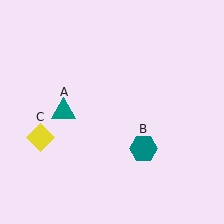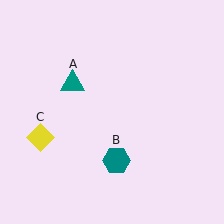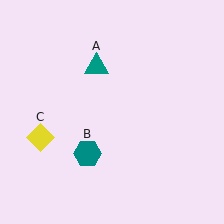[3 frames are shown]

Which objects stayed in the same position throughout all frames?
Yellow diamond (object C) remained stationary.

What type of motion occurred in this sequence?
The teal triangle (object A), teal hexagon (object B) rotated clockwise around the center of the scene.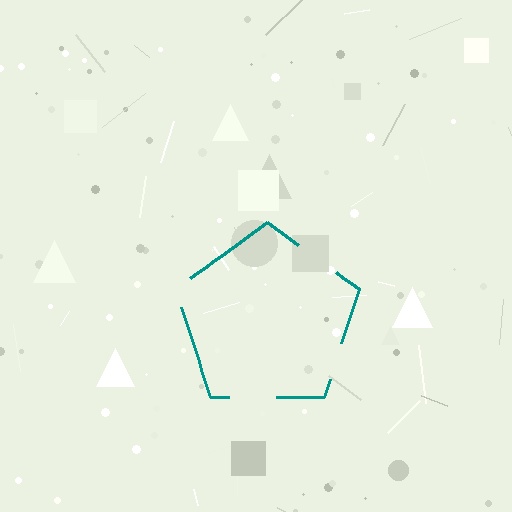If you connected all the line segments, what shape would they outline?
They would outline a pentagon.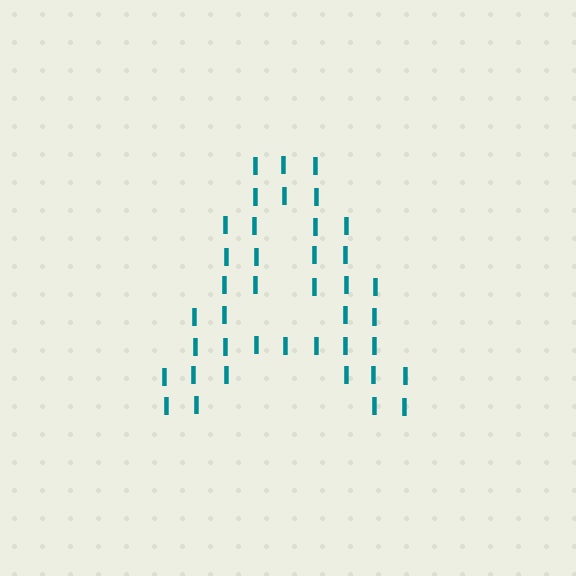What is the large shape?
The large shape is the letter A.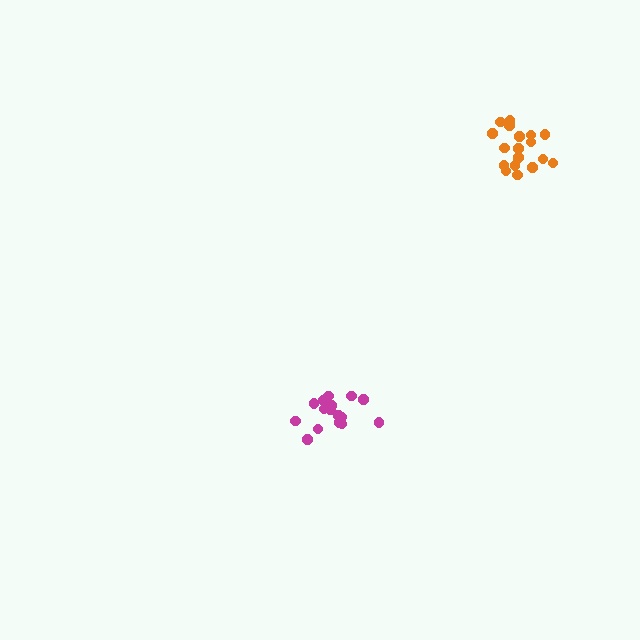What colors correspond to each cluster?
The clusters are colored: orange, magenta.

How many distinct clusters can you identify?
There are 2 distinct clusters.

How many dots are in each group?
Group 1: 19 dots, Group 2: 18 dots (37 total).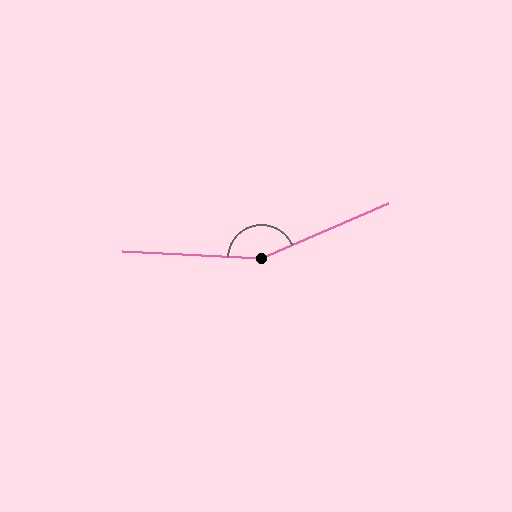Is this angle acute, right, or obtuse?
It is obtuse.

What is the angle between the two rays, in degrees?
Approximately 153 degrees.